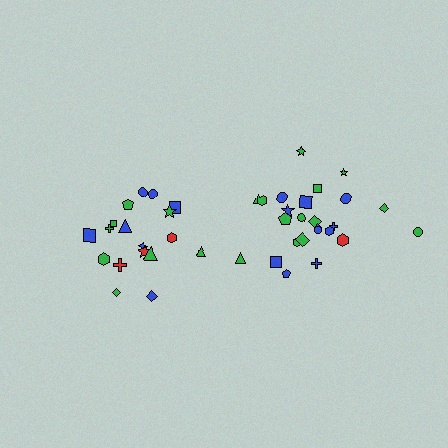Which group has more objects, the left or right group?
The right group.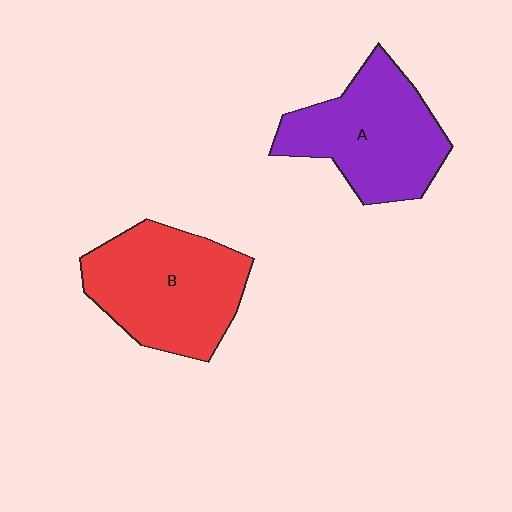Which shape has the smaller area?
Shape A (purple).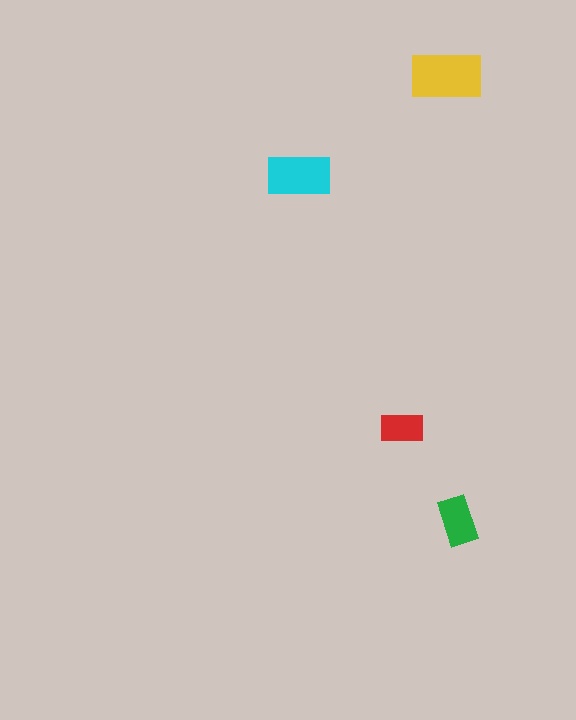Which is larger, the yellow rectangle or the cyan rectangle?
The yellow one.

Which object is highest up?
The yellow rectangle is topmost.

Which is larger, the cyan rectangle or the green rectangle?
The cyan one.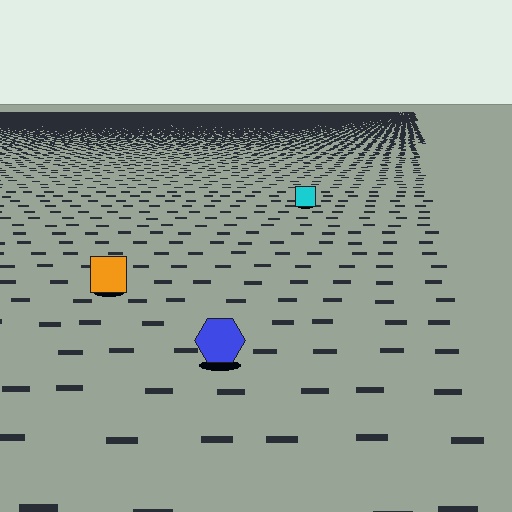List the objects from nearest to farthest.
From nearest to farthest: the blue hexagon, the orange square, the cyan square.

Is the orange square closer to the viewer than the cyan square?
Yes. The orange square is closer — you can tell from the texture gradient: the ground texture is coarser near it.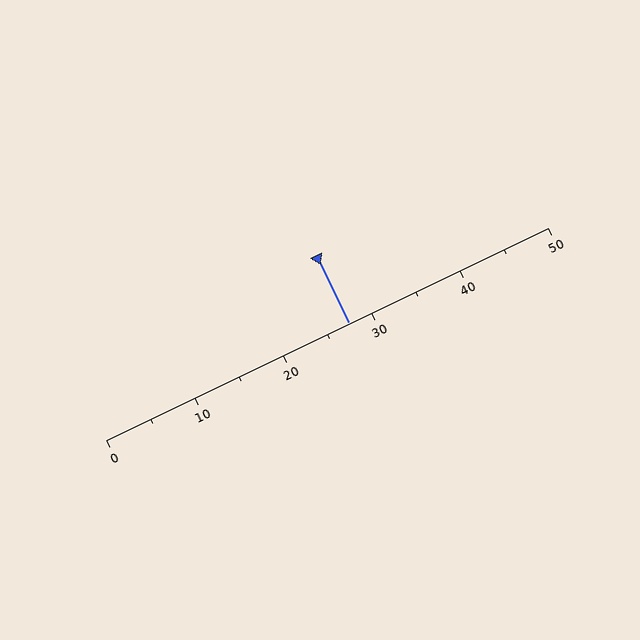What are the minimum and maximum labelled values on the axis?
The axis runs from 0 to 50.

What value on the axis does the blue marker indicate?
The marker indicates approximately 27.5.